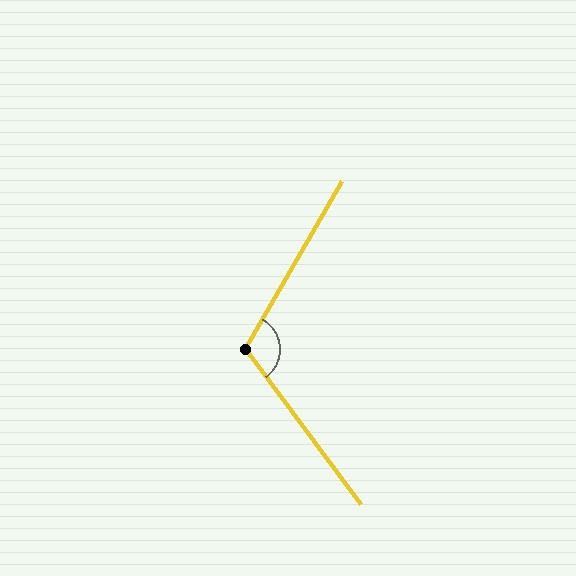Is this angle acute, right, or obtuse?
It is obtuse.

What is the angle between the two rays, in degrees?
Approximately 113 degrees.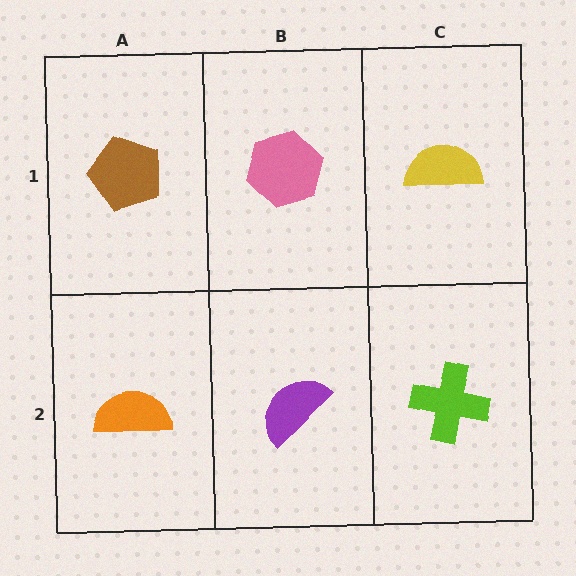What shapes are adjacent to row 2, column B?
A pink hexagon (row 1, column B), an orange semicircle (row 2, column A), a lime cross (row 2, column C).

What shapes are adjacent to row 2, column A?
A brown pentagon (row 1, column A), a purple semicircle (row 2, column B).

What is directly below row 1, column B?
A purple semicircle.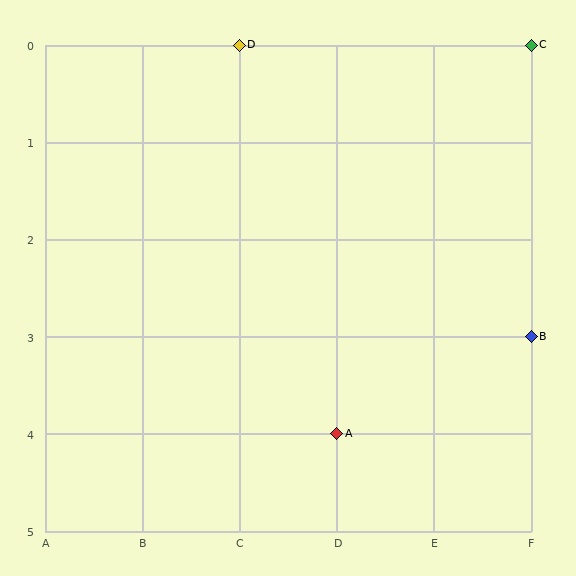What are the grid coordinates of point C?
Point C is at grid coordinates (F, 0).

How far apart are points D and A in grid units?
Points D and A are 1 column and 4 rows apart (about 4.1 grid units diagonally).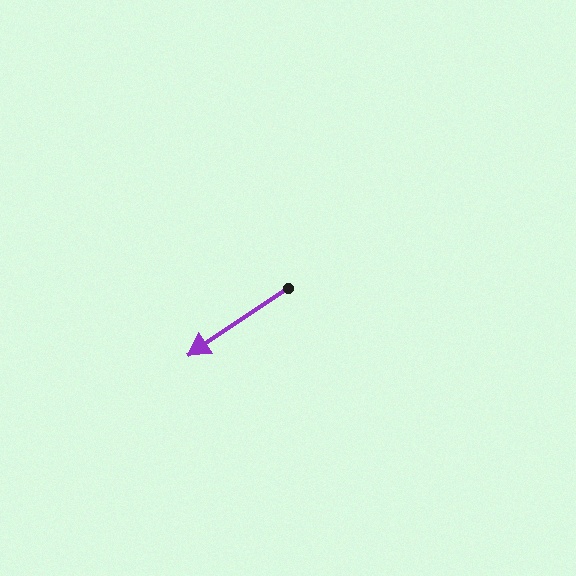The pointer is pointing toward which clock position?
Roughly 8 o'clock.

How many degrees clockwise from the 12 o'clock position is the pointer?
Approximately 236 degrees.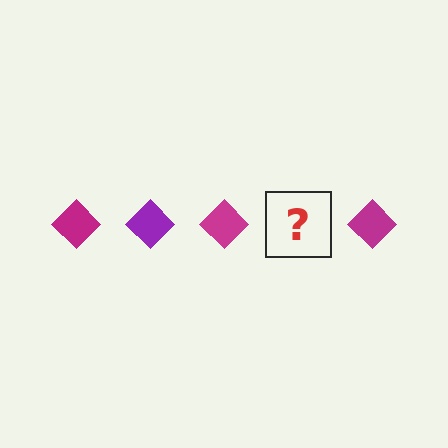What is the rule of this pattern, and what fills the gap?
The rule is that the pattern cycles through magenta, purple diamonds. The gap should be filled with a purple diamond.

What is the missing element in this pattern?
The missing element is a purple diamond.